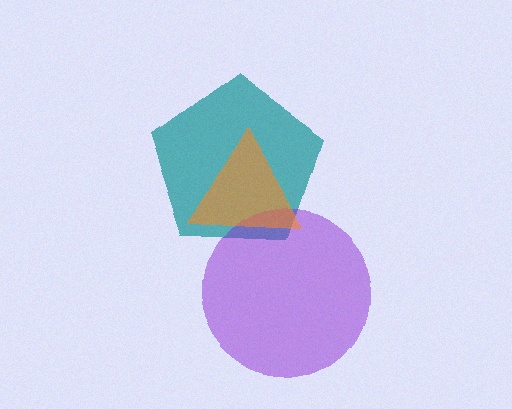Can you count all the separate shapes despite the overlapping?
Yes, there are 3 separate shapes.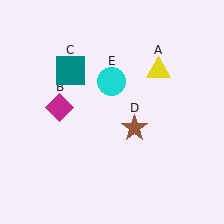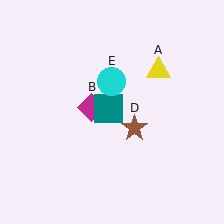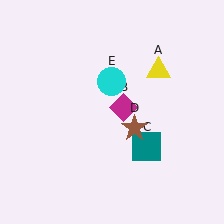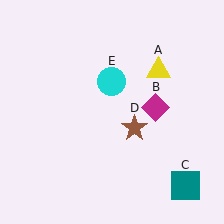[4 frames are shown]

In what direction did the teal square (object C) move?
The teal square (object C) moved down and to the right.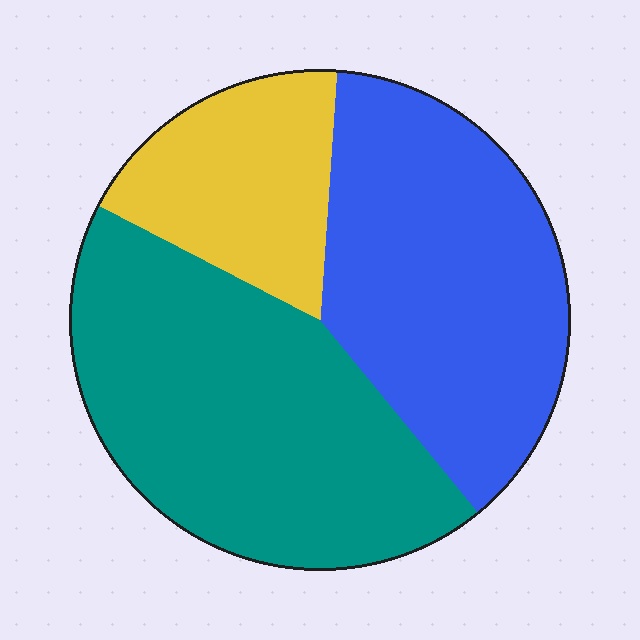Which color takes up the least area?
Yellow, at roughly 20%.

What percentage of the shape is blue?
Blue takes up about three eighths (3/8) of the shape.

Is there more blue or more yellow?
Blue.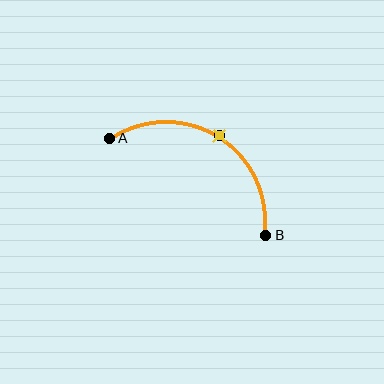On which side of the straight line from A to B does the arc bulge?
The arc bulges above the straight line connecting A and B.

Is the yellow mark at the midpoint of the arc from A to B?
Yes. The yellow mark lies on the arc at equal arc-length from both A and B — it is the arc midpoint.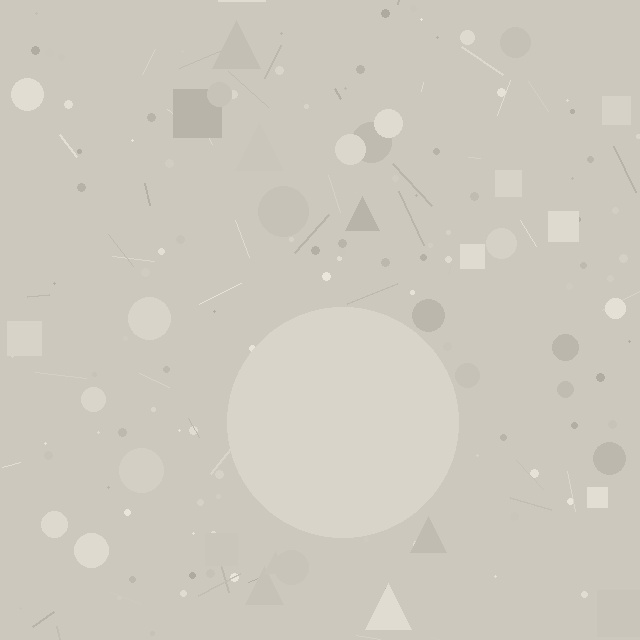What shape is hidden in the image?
A circle is hidden in the image.